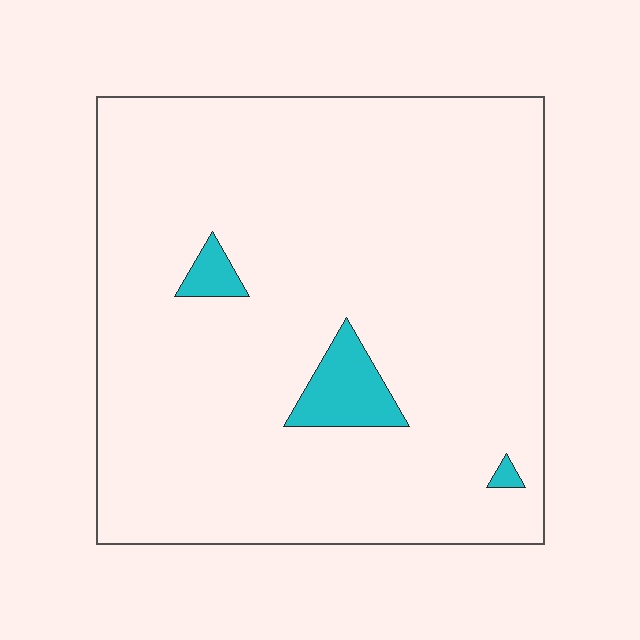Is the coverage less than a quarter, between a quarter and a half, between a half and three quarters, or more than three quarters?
Less than a quarter.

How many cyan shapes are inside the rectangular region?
3.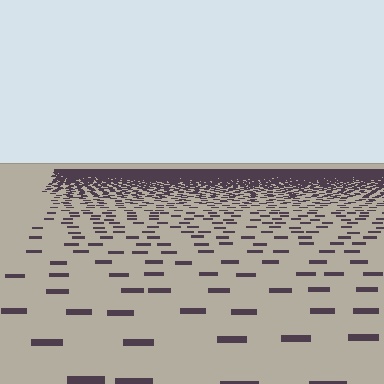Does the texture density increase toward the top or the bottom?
Density increases toward the top.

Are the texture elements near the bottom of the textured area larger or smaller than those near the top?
Larger. Near the bottom, elements are closer to the viewer and appear at a bigger on-screen size.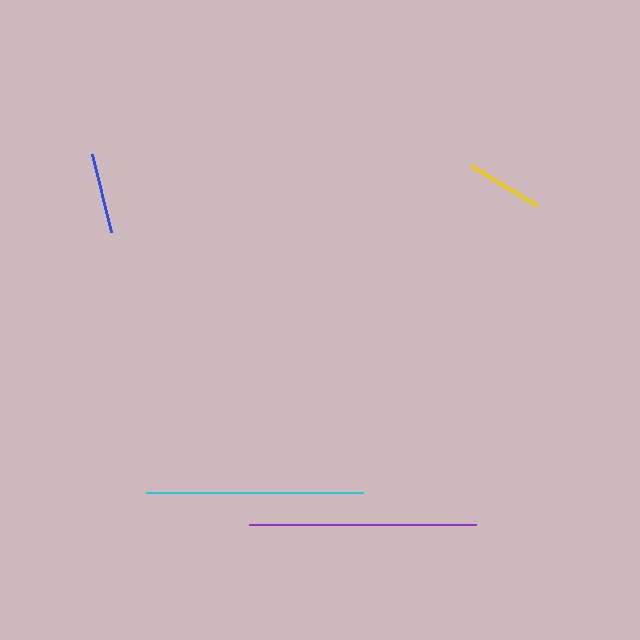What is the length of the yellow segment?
The yellow segment is approximately 77 pixels long.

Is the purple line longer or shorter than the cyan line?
The purple line is longer than the cyan line.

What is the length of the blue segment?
The blue segment is approximately 80 pixels long.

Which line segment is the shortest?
The yellow line is the shortest at approximately 77 pixels.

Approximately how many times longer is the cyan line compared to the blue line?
The cyan line is approximately 2.7 times the length of the blue line.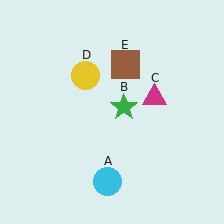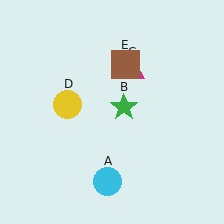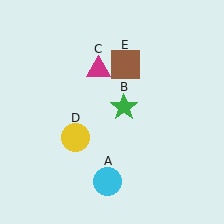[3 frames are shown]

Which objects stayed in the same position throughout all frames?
Cyan circle (object A) and green star (object B) and brown square (object E) remained stationary.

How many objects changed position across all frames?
2 objects changed position: magenta triangle (object C), yellow circle (object D).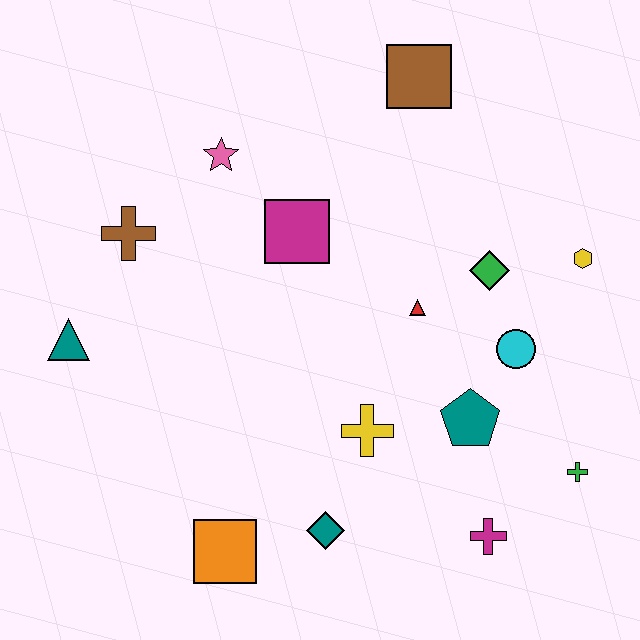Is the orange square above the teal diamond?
No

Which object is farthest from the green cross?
The teal triangle is farthest from the green cross.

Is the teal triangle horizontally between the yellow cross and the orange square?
No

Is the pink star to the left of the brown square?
Yes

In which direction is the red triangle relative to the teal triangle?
The red triangle is to the right of the teal triangle.